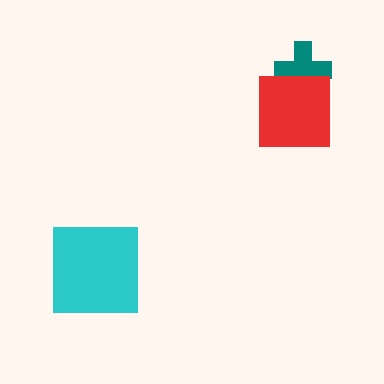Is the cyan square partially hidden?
No, no other shape covers it.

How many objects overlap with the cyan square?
0 objects overlap with the cyan square.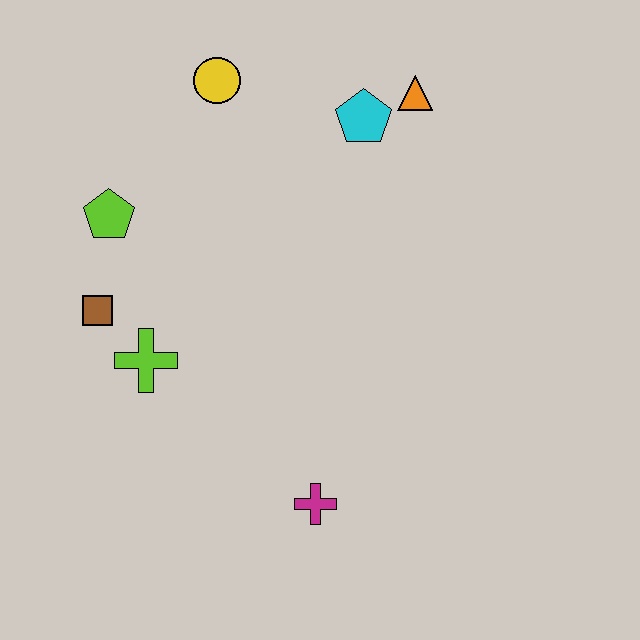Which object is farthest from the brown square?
The orange triangle is farthest from the brown square.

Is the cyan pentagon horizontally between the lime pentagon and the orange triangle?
Yes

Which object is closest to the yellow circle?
The cyan pentagon is closest to the yellow circle.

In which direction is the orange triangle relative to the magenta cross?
The orange triangle is above the magenta cross.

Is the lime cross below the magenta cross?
No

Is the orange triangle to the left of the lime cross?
No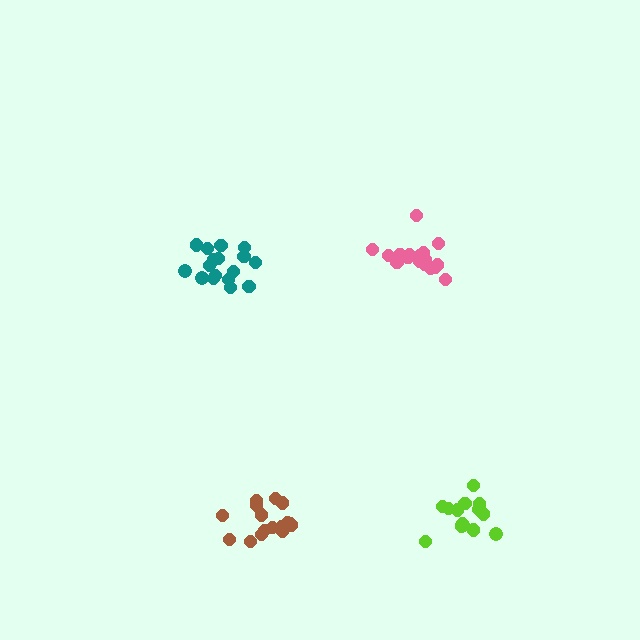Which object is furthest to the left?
The teal cluster is leftmost.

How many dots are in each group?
Group 1: 18 dots, Group 2: 17 dots, Group 3: 16 dots, Group 4: 14 dots (65 total).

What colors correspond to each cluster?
The clusters are colored: pink, teal, brown, lime.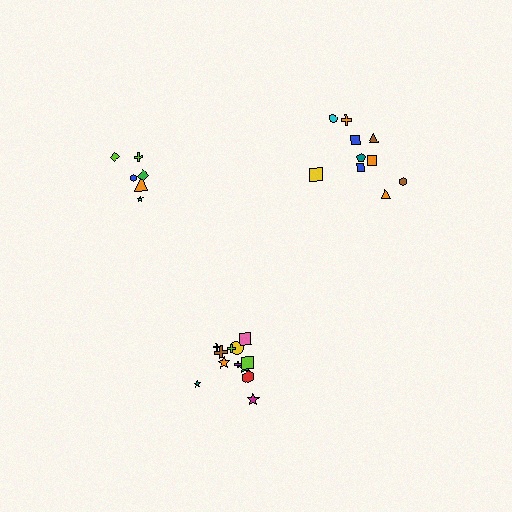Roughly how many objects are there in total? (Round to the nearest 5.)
Roughly 30 objects in total.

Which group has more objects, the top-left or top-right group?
The top-right group.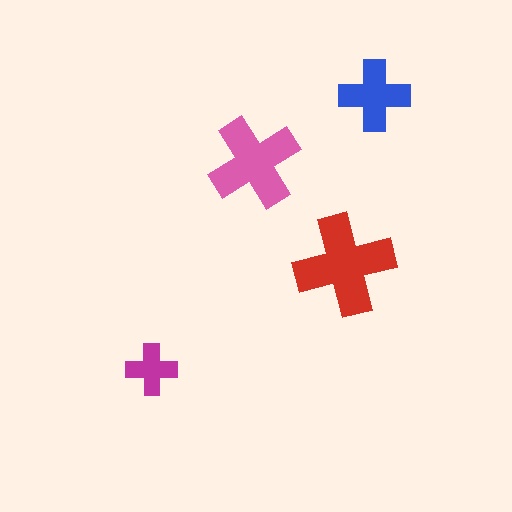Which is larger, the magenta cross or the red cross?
The red one.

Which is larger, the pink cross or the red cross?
The red one.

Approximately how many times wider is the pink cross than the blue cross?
About 1.5 times wider.